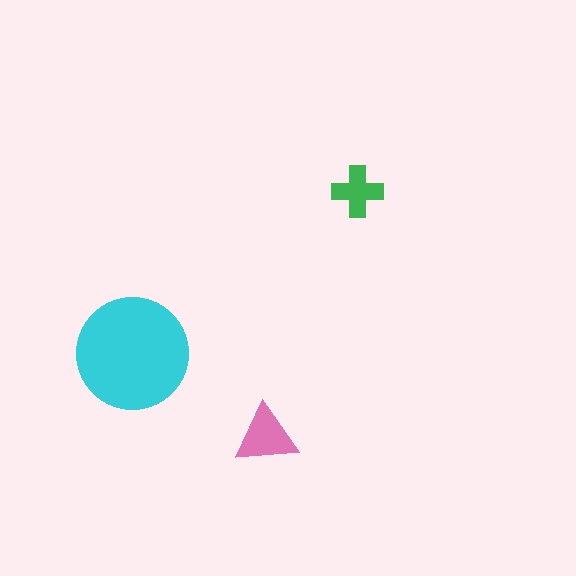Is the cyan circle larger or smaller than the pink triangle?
Larger.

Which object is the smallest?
The green cross.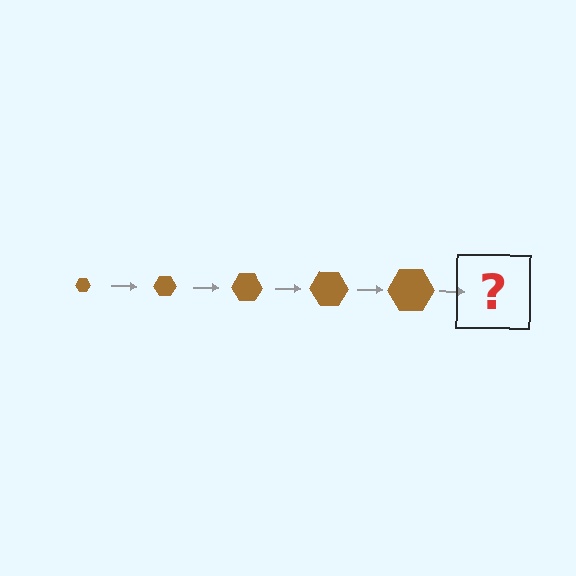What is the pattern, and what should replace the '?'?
The pattern is that the hexagon gets progressively larger each step. The '?' should be a brown hexagon, larger than the previous one.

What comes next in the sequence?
The next element should be a brown hexagon, larger than the previous one.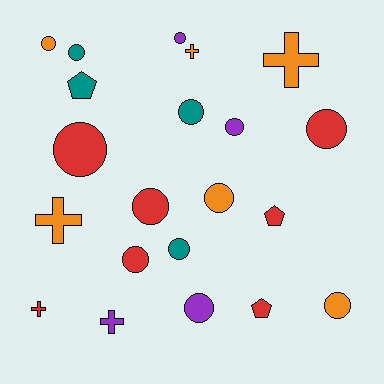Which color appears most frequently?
Red, with 7 objects.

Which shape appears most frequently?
Circle, with 13 objects.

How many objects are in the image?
There are 21 objects.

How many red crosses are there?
There is 1 red cross.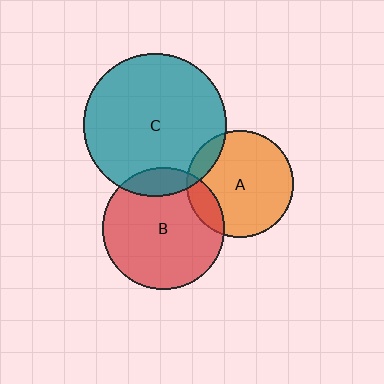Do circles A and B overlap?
Yes.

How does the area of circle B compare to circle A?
Approximately 1.3 times.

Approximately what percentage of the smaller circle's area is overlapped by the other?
Approximately 15%.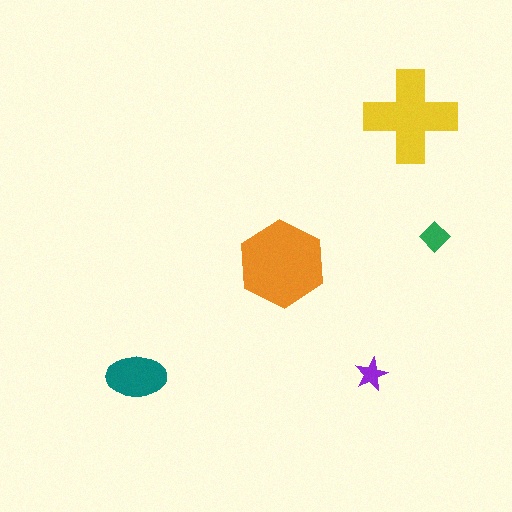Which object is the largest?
The orange hexagon.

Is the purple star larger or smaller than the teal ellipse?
Smaller.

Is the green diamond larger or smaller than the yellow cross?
Smaller.